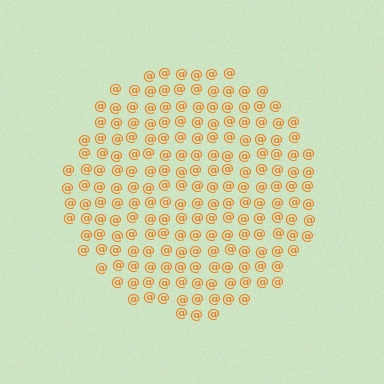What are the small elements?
The small elements are at signs.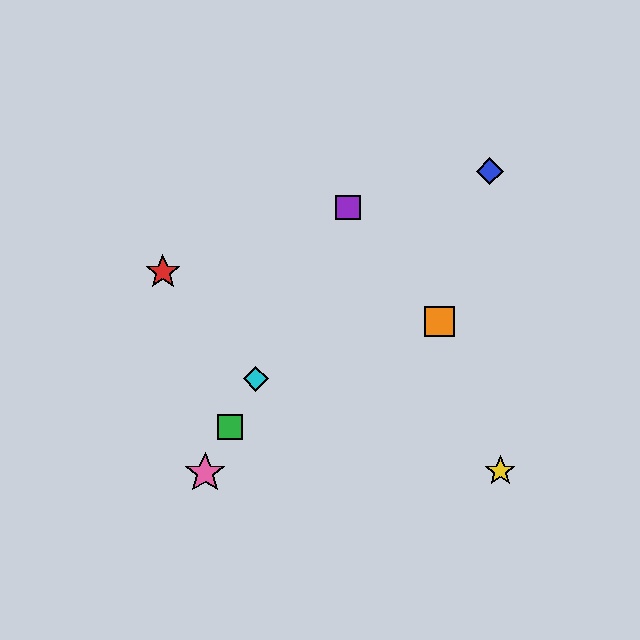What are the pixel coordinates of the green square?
The green square is at (230, 427).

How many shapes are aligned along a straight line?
4 shapes (the green square, the purple square, the cyan diamond, the pink star) are aligned along a straight line.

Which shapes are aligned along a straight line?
The green square, the purple square, the cyan diamond, the pink star are aligned along a straight line.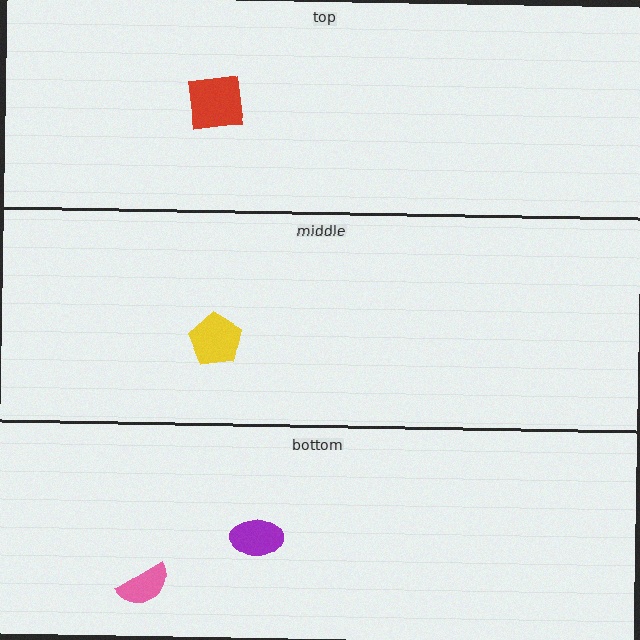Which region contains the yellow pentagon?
The middle region.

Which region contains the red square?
The top region.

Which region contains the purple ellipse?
The bottom region.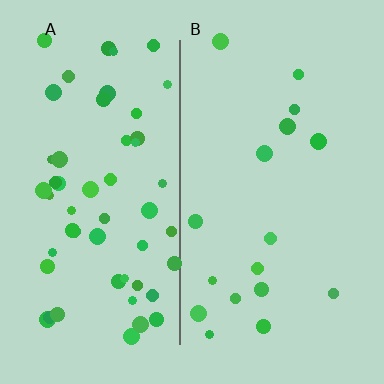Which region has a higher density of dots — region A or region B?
A (the left).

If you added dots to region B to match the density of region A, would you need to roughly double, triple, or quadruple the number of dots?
Approximately triple.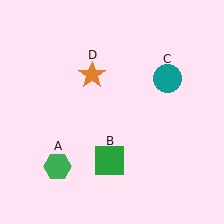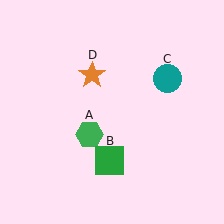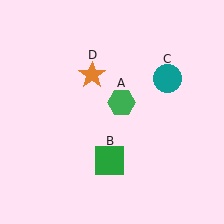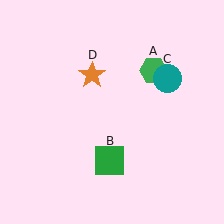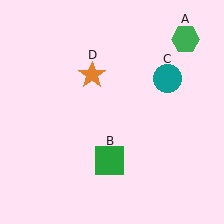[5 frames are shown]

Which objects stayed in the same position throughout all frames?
Green square (object B) and teal circle (object C) and orange star (object D) remained stationary.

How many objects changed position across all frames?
1 object changed position: green hexagon (object A).